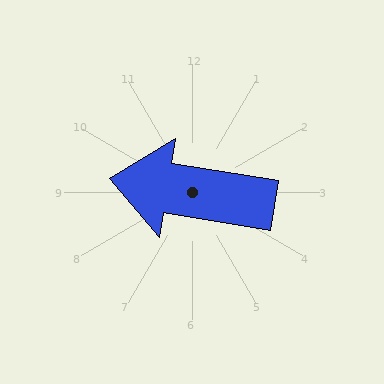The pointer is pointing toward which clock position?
Roughly 9 o'clock.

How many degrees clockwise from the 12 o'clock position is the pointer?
Approximately 279 degrees.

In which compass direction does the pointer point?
West.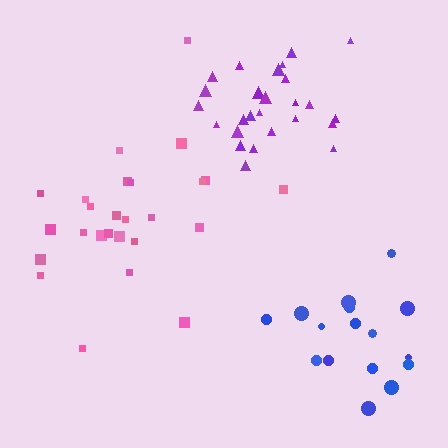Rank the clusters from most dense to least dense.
purple, blue, pink.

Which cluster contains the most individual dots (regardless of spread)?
Pink (26).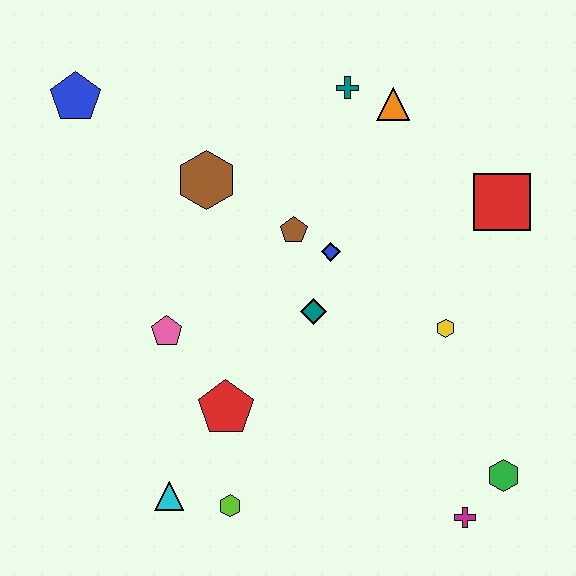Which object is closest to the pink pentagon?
The red pentagon is closest to the pink pentagon.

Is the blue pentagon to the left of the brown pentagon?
Yes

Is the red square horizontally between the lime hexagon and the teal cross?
No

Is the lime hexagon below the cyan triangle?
Yes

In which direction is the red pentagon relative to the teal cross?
The red pentagon is below the teal cross.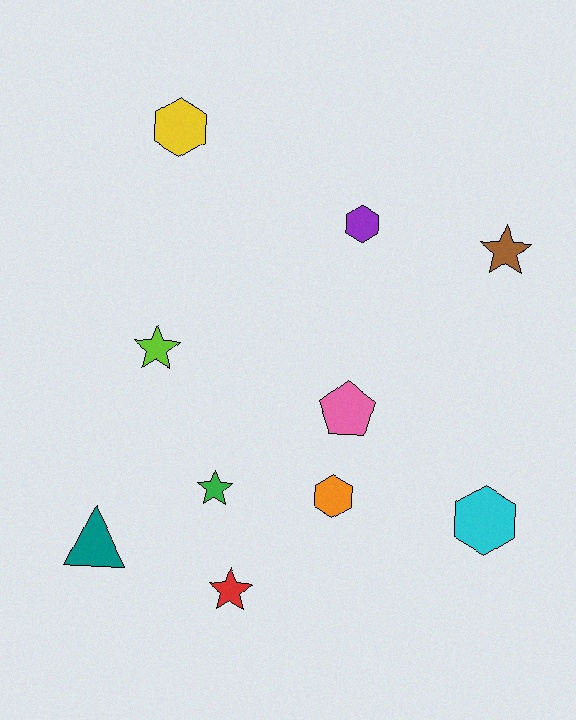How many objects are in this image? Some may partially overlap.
There are 10 objects.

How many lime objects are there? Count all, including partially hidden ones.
There is 1 lime object.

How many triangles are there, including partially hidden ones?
There is 1 triangle.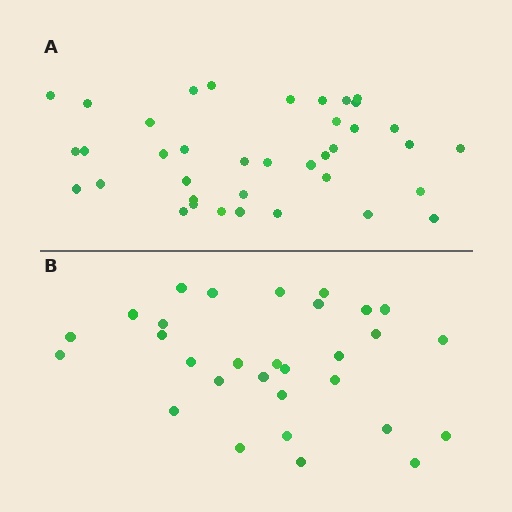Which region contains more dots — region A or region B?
Region A (the top region) has more dots.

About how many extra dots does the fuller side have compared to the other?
Region A has roughly 8 or so more dots than region B.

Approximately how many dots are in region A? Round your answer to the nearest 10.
About 40 dots. (The exact count is 38, which rounds to 40.)